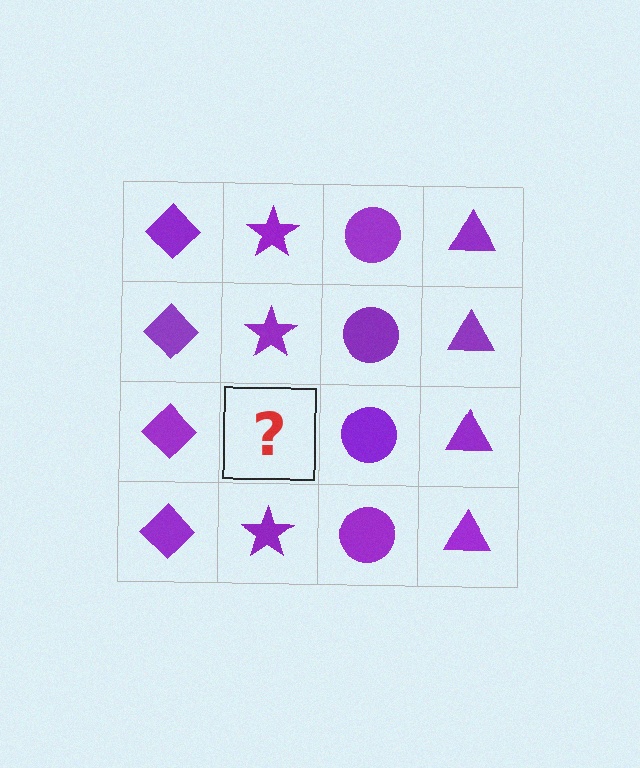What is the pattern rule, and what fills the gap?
The rule is that each column has a consistent shape. The gap should be filled with a purple star.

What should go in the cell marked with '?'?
The missing cell should contain a purple star.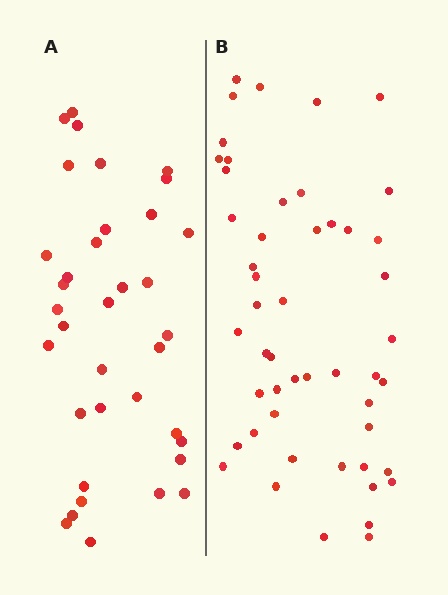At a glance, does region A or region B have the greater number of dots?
Region B (the right region) has more dots.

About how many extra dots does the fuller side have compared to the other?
Region B has approximately 15 more dots than region A.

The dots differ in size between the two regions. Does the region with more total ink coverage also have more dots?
No. Region A has more total ink coverage because its dots are larger, but region B actually contains more individual dots. Total area can be misleading — the number of items is what matters here.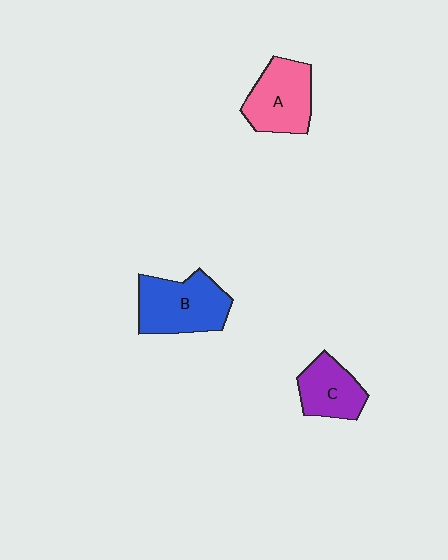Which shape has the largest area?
Shape B (blue).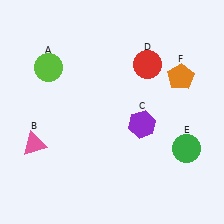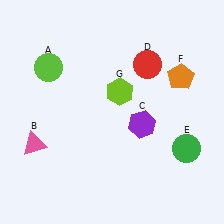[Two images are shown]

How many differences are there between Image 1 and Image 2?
There is 1 difference between the two images.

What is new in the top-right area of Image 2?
A lime hexagon (G) was added in the top-right area of Image 2.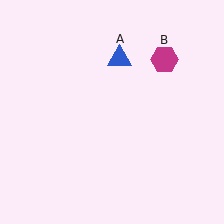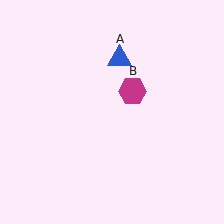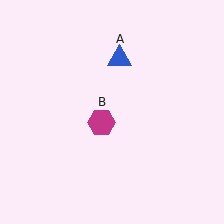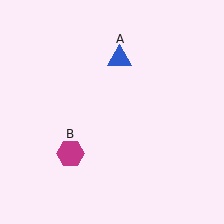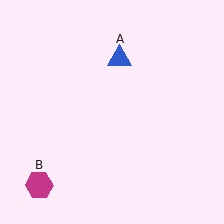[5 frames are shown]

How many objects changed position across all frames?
1 object changed position: magenta hexagon (object B).